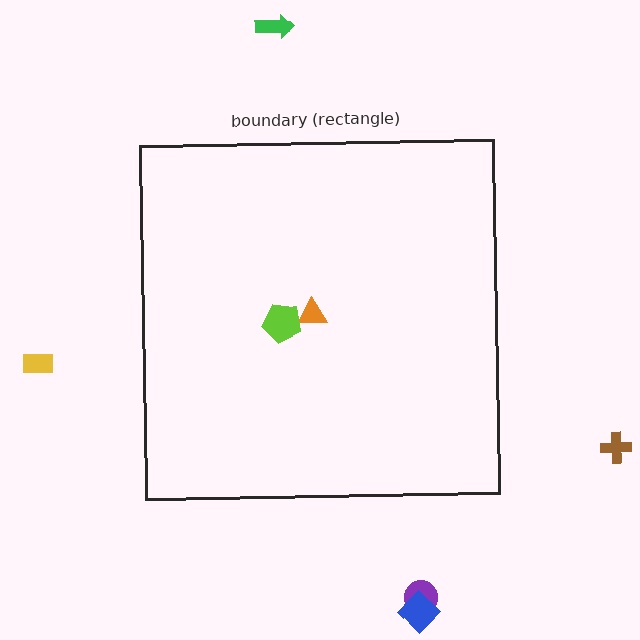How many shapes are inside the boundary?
2 inside, 5 outside.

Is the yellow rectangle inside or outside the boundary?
Outside.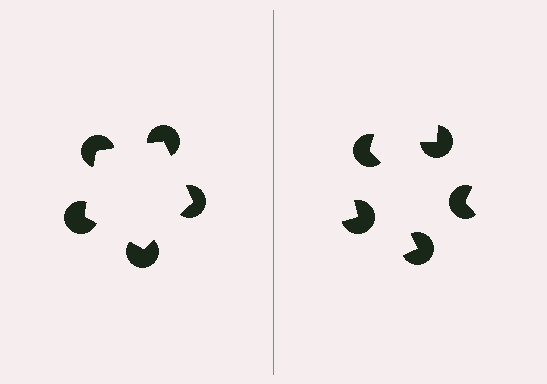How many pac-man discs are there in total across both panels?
10 — 5 on each side.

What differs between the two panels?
The pac-man discs are positioned identically on both sides; only the wedge orientations differ. On the left they align to a pentagon; on the right they are misaligned.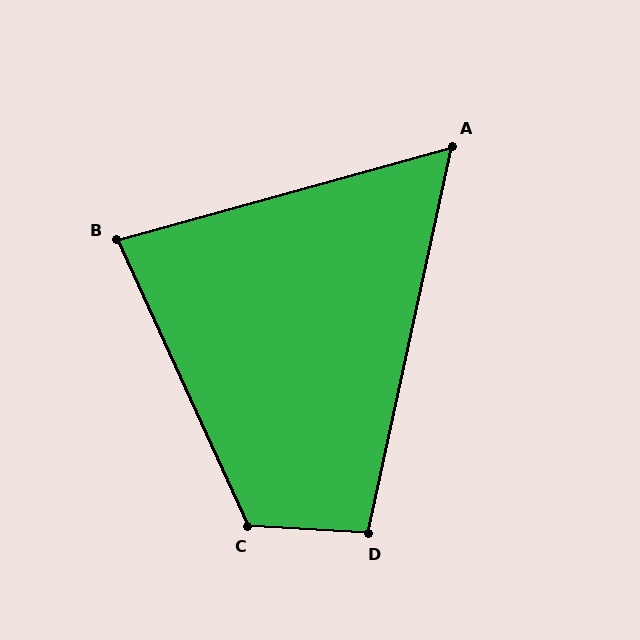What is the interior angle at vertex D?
Approximately 99 degrees (obtuse).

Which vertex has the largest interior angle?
C, at approximately 118 degrees.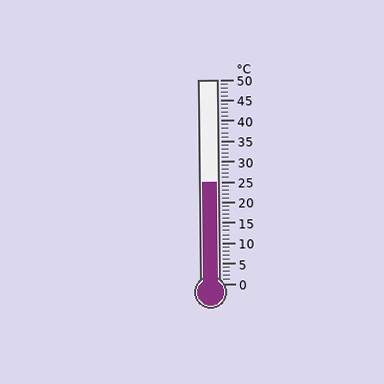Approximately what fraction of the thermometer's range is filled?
The thermometer is filled to approximately 50% of its range.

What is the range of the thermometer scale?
The thermometer scale ranges from 0°C to 50°C.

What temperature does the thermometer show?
The thermometer shows approximately 25°C.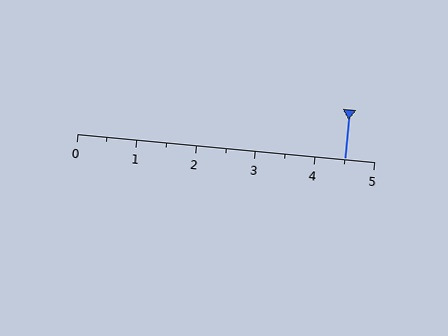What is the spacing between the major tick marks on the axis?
The major ticks are spaced 1 apart.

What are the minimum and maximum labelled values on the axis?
The axis runs from 0 to 5.